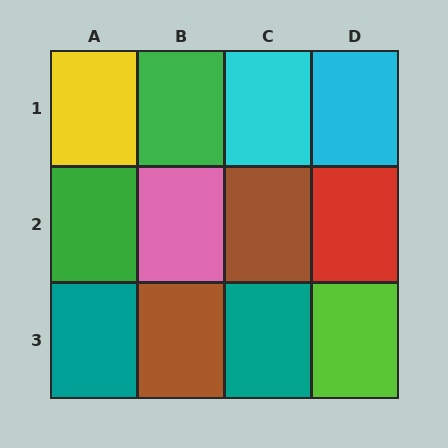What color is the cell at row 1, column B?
Green.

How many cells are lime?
1 cell is lime.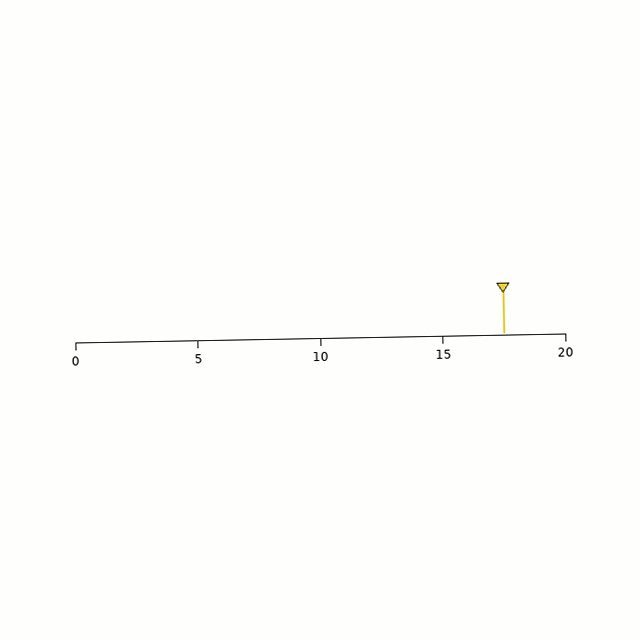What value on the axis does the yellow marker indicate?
The marker indicates approximately 17.5.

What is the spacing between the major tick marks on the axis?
The major ticks are spaced 5 apart.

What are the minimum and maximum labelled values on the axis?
The axis runs from 0 to 20.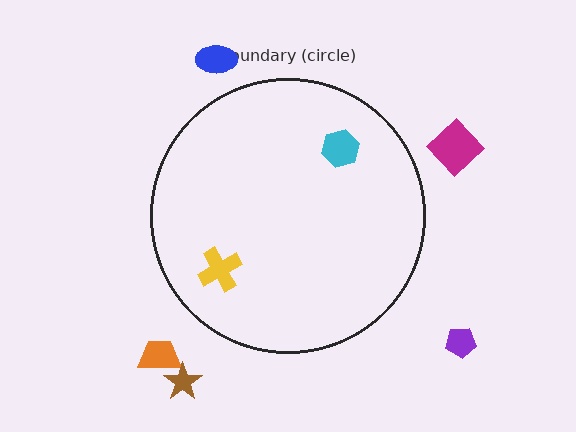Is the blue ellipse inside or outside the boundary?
Outside.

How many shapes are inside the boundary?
2 inside, 5 outside.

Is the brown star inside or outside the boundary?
Outside.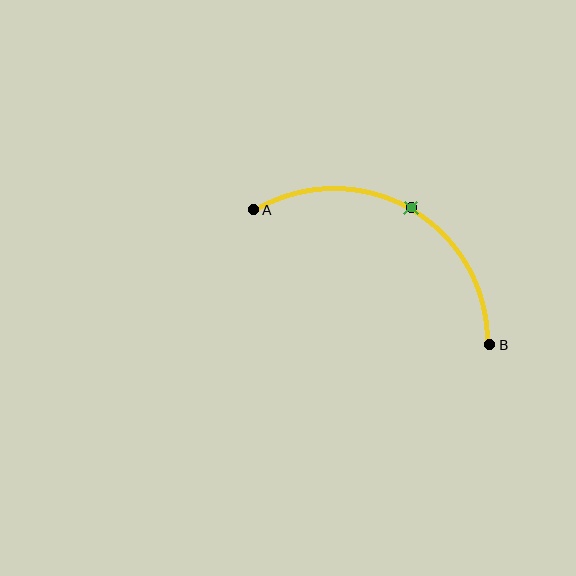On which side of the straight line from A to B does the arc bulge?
The arc bulges above the straight line connecting A and B.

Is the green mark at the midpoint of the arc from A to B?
Yes. The green mark lies on the arc at equal arc-length from both A and B — it is the arc midpoint.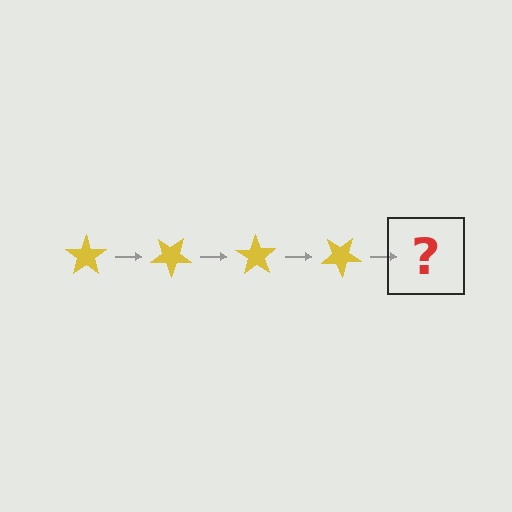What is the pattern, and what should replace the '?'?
The pattern is that the star rotates 35 degrees each step. The '?' should be a yellow star rotated 140 degrees.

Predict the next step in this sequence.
The next step is a yellow star rotated 140 degrees.